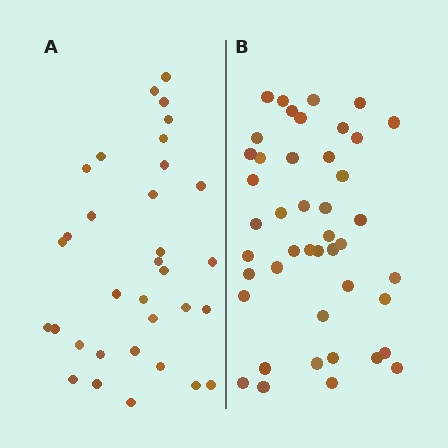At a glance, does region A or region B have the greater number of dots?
Region B (the right region) has more dots.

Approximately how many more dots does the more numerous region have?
Region B has roughly 12 or so more dots than region A.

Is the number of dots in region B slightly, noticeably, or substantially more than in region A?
Region B has noticeably more, but not dramatically so. The ratio is roughly 1.3 to 1.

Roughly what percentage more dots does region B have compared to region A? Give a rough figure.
About 35% more.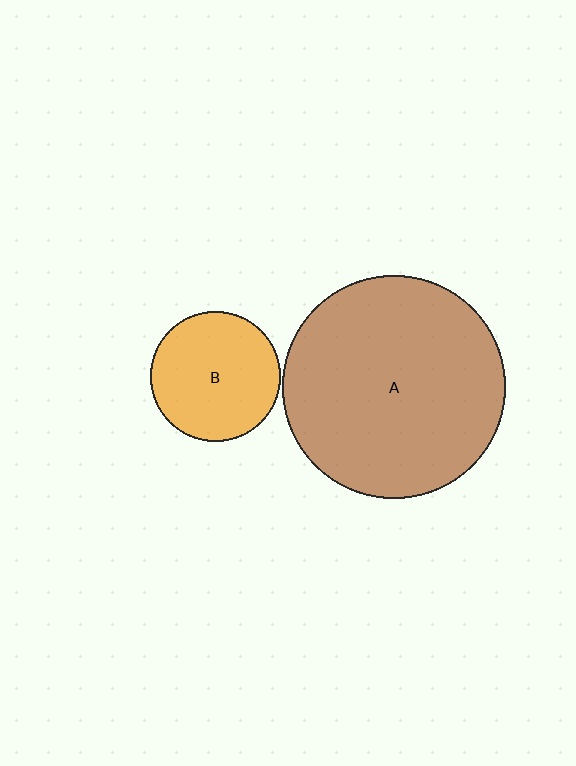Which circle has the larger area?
Circle A (brown).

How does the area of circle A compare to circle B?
Approximately 3.0 times.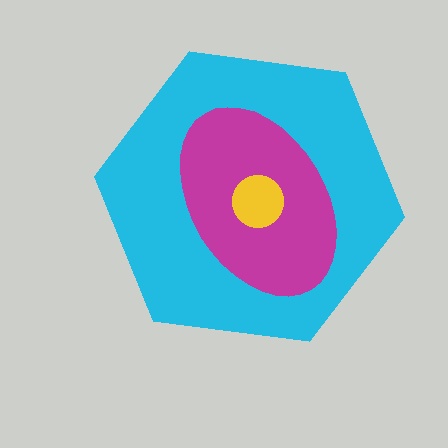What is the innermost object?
The yellow circle.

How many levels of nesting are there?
3.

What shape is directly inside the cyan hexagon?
The magenta ellipse.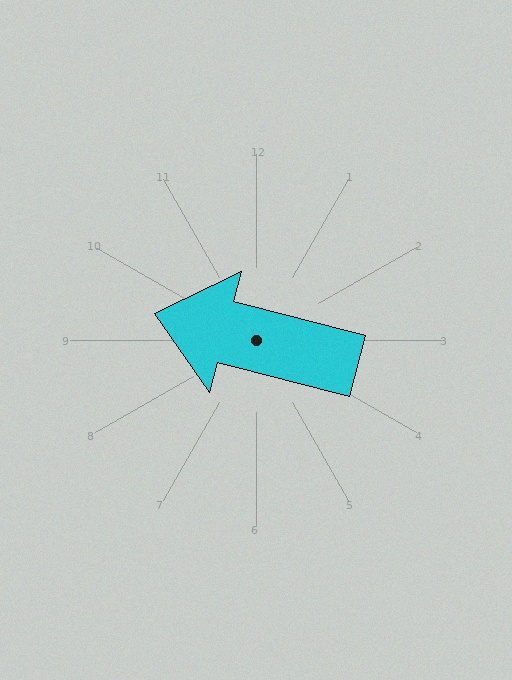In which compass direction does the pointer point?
West.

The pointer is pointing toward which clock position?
Roughly 9 o'clock.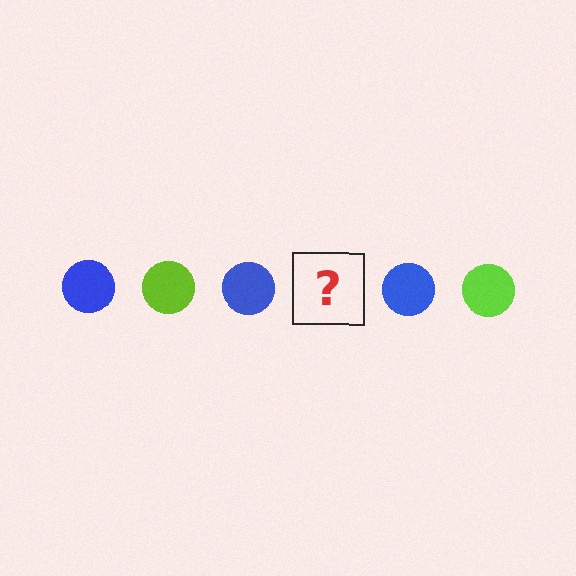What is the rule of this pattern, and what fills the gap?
The rule is that the pattern cycles through blue, lime circles. The gap should be filled with a lime circle.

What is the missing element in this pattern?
The missing element is a lime circle.